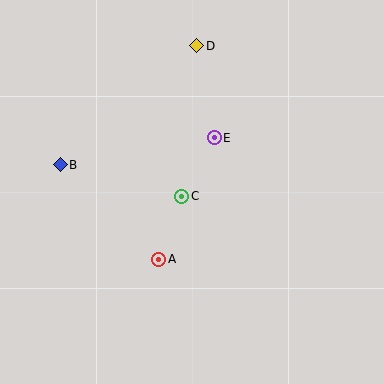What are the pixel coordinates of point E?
Point E is at (214, 138).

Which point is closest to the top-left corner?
Point B is closest to the top-left corner.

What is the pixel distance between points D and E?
The distance between D and E is 94 pixels.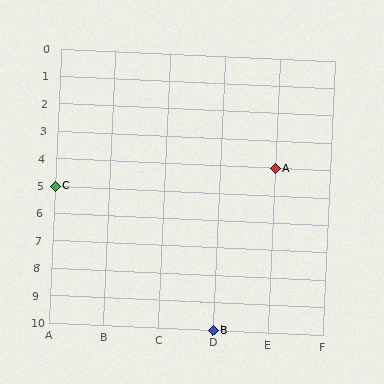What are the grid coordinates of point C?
Point C is at grid coordinates (A, 5).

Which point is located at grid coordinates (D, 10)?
Point B is at (D, 10).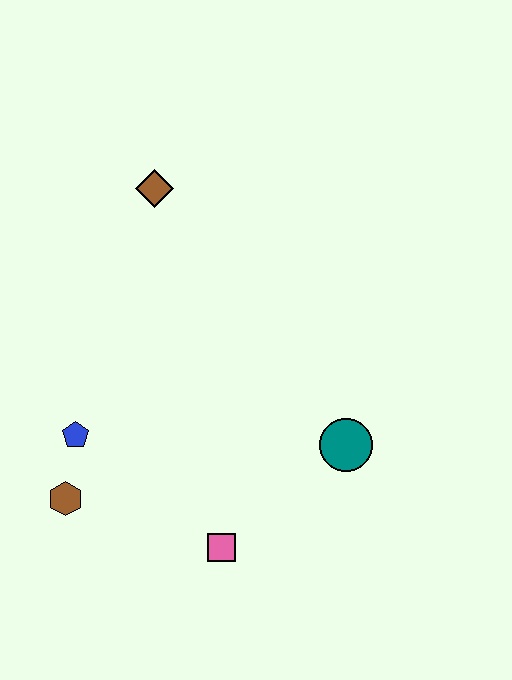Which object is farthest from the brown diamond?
The pink square is farthest from the brown diamond.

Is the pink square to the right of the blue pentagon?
Yes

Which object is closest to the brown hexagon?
The blue pentagon is closest to the brown hexagon.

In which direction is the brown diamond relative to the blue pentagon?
The brown diamond is above the blue pentagon.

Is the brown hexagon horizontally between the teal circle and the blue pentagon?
No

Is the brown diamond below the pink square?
No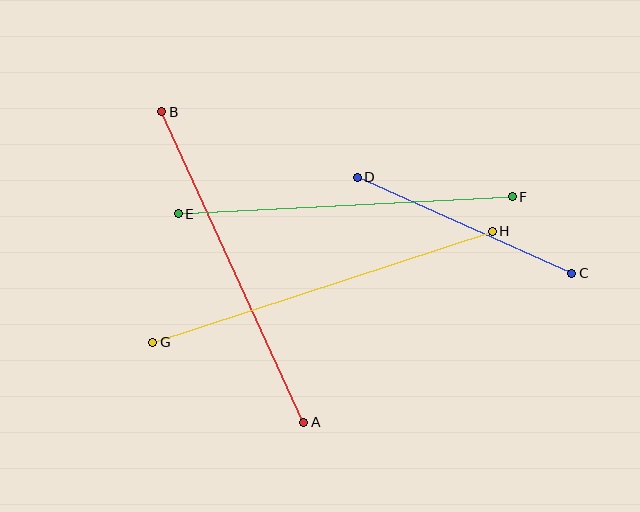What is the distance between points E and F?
The distance is approximately 335 pixels.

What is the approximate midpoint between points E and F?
The midpoint is at approximately (345, 205) pixels.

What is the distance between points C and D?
The distance is approximately 235 pixels.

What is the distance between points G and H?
The distance is approximately 357 pixels.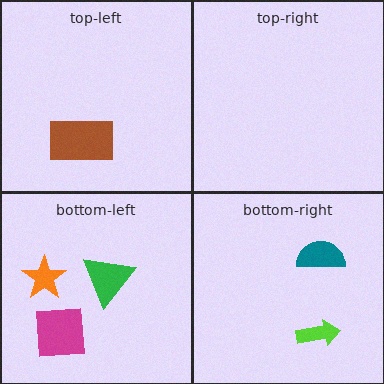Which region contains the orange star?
The bottom-left region.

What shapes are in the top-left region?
The brown rectangle.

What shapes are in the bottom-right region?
The teal semicircle, the lime arrow.